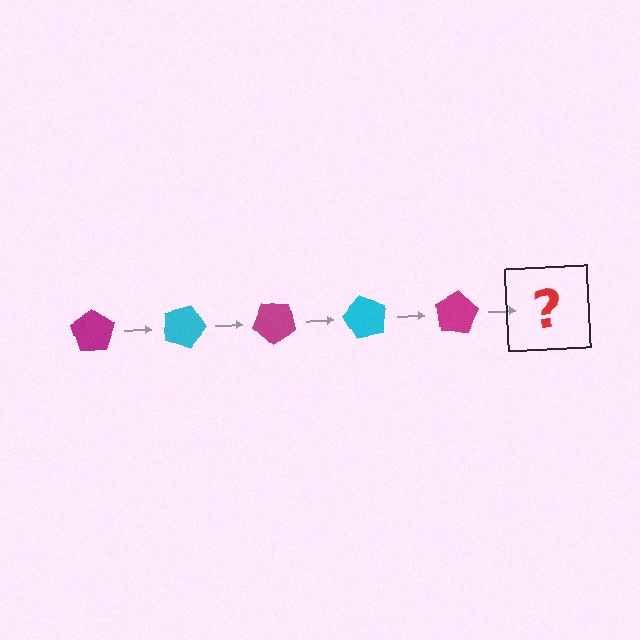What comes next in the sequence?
The next element should be a cyan pentagon, rotated 100 degrees from the start.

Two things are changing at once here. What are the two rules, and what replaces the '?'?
The two rules are that it rotates 20 degrees each step and the color cycles through magenta and cyan. The '?' should be a cyan pentagon, rotated 100 degrees from the start.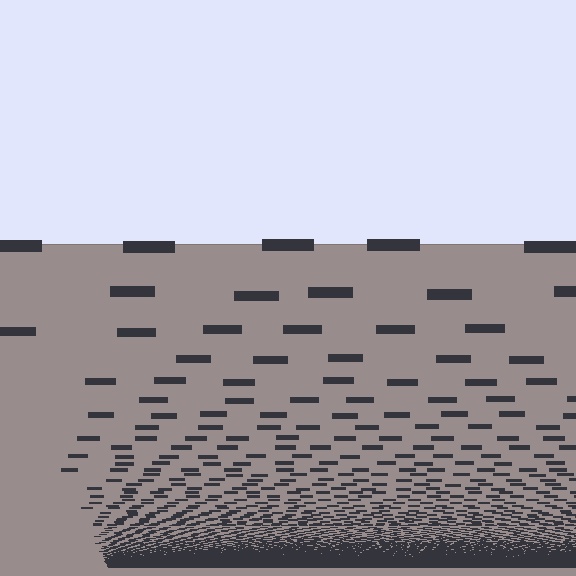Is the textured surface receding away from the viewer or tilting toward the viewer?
The surface appears to tilt toward the viewer. Texture elements get larger and sparser toward the top.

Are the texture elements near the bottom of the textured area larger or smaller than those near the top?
Smaller. The gradient is inverted — elements near the bottom are smaller and denser.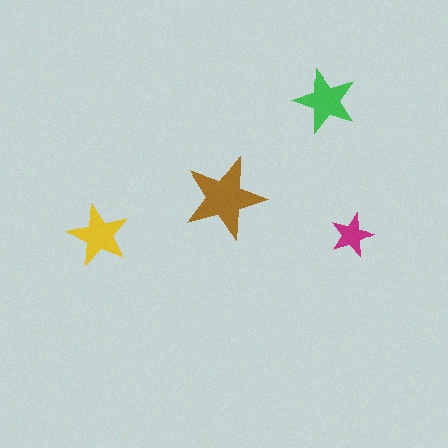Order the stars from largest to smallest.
the brown one, the green one, the yellow one, the magenta one.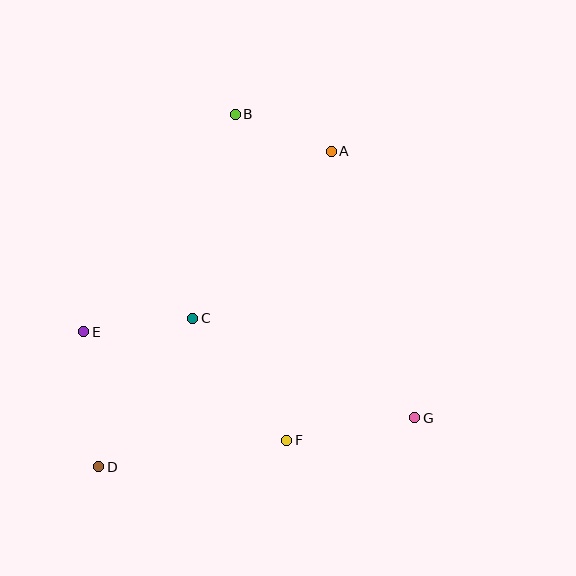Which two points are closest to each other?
Points A and B are closest to each other.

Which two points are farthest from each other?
Points A and D are farthest from each other.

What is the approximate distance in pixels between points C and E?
The distance between C and E is approximately 110 pixels.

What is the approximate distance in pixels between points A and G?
The distance between A and G is approximately 279 pixels.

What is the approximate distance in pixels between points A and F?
The distance between A and F is approximately 292 pixels.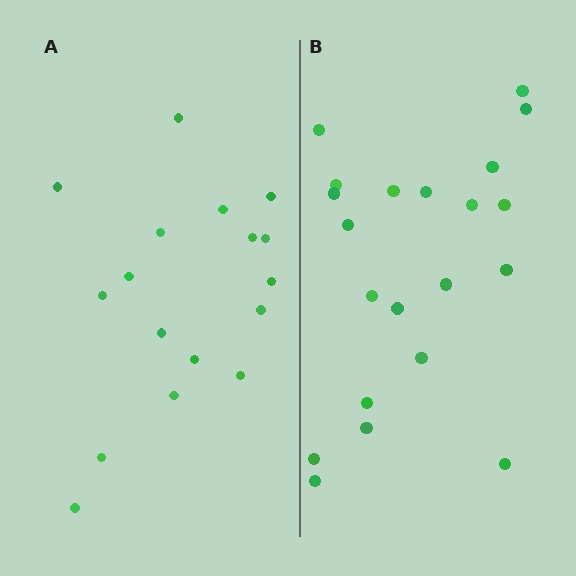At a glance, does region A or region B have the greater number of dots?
Region B (the right region) has more dots.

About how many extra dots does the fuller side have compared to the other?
Region B has about 4 more dots than region A.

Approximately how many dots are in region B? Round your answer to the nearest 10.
About 20 dots. (The exact count is 21, which rounds to 20.)